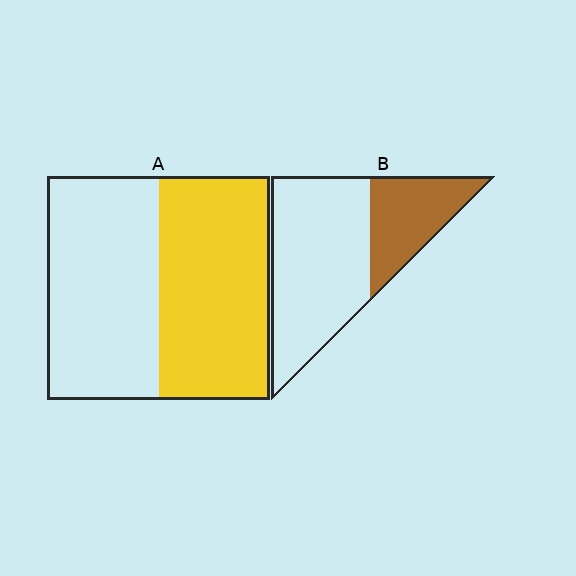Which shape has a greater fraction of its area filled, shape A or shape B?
Shape A.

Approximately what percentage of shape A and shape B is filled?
A is approximately 50% and B is approximately 30%.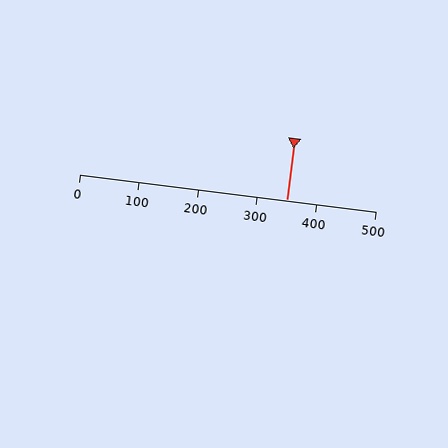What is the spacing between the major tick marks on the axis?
The major ticks are spaced 100 apart.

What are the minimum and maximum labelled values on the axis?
The axis runs from 0 to 500.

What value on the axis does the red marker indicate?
The marker indicates approximately 350.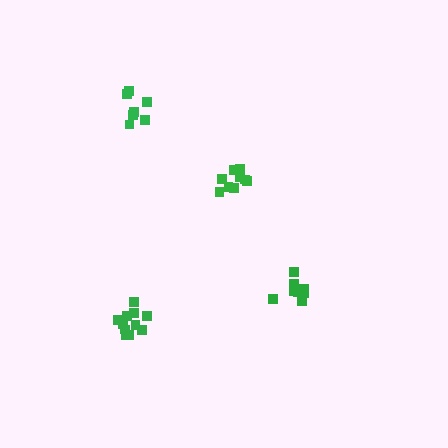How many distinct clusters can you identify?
There are 4 distinct clusters.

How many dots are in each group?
Group 1: 11 dots, Group 2: 8 dots, Group 3: 9 dots, Group 4: 7 dots (35 total).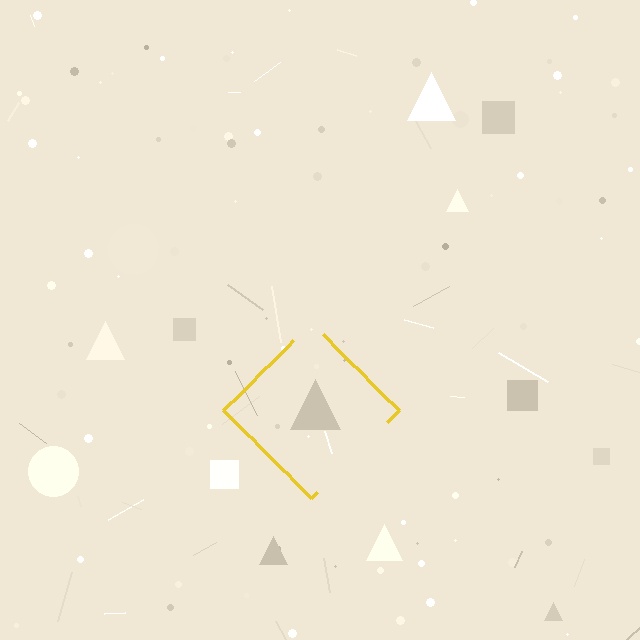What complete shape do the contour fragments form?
The contour fragments form a diamond.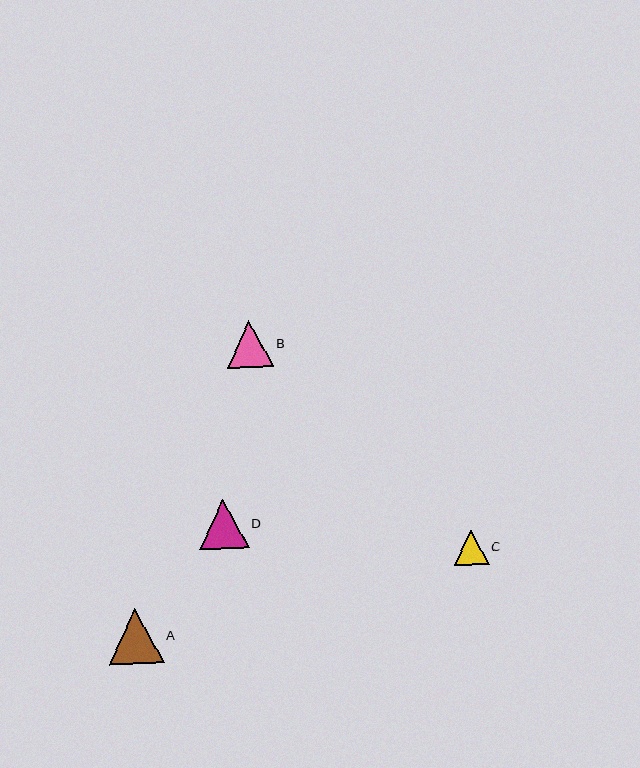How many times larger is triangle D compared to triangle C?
Triangle D is approximately 1.4 times the size of triangle C.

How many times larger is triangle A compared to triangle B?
Triangle A is approximately 1.2 times the size of triangle B.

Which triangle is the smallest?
Triangle C is the smallest with a size of approximately 35 pixels.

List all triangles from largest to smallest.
From largest to smallest: A, D, B, C.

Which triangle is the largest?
Triangle A is the largest with a size of approximately 55 pixels.